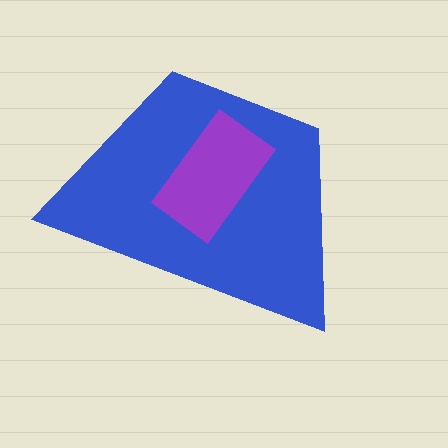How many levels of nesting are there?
2.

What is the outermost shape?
The blue trapezoid.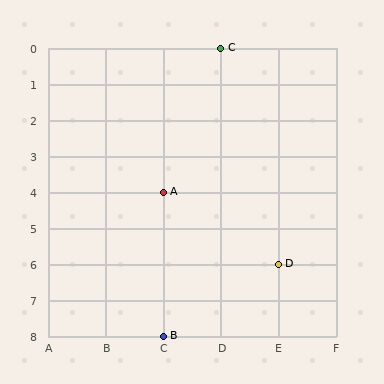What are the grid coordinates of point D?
Point D is at grid coordinates (E, 6).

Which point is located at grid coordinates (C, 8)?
Point B is at (C, 8).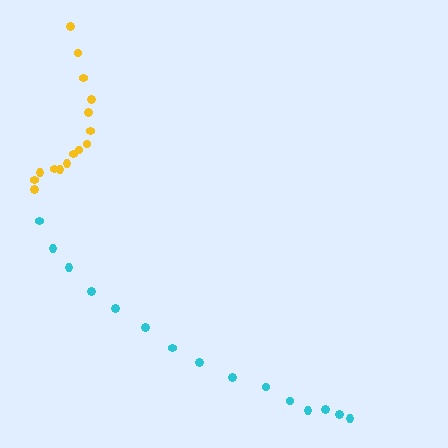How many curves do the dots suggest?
There are 2 distinct paths.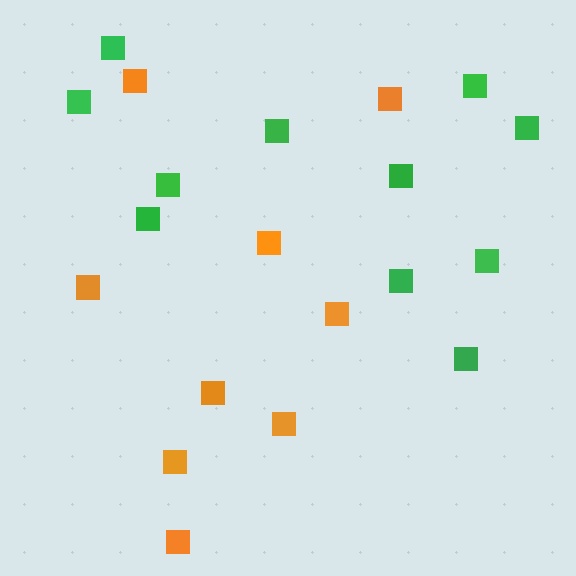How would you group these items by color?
There are 2 groups: one group of orange squares (9) and one group of green squares (11).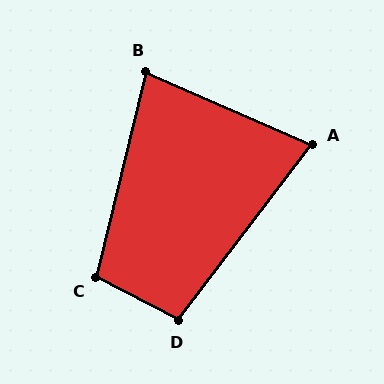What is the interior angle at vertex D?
Approximately 100 degrees (obtuse).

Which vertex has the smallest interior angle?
A, at approximately 77 degrees.